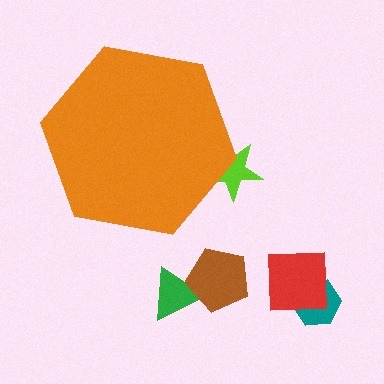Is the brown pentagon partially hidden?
No, the brown pentagon is fully visible.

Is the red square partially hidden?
No, the red square is fully visible.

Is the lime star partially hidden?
Yes, the lime star is partially hidden behind the orange hexagon.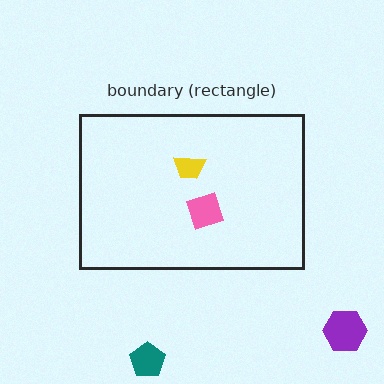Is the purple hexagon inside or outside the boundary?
Outside.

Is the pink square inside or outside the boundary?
Inside.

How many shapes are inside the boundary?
2 inside, 2 outside.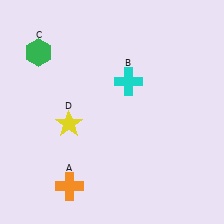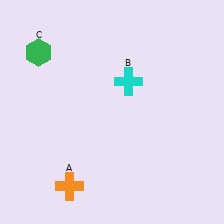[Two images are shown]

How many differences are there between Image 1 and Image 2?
There is 1 difference between the two images.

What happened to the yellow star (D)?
The yellow star (D) was removed in Image 2. It was in the bottom-left area of Image 1.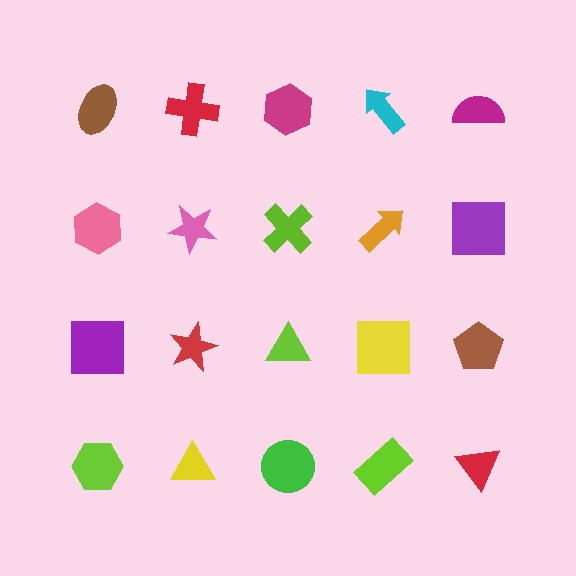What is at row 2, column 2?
A pink star.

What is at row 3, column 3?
A lime triangle.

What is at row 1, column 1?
A brown ellipse.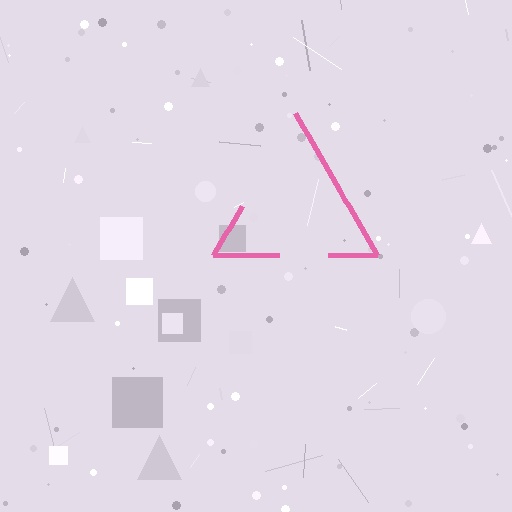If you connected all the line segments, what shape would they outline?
They would outline a triangle.